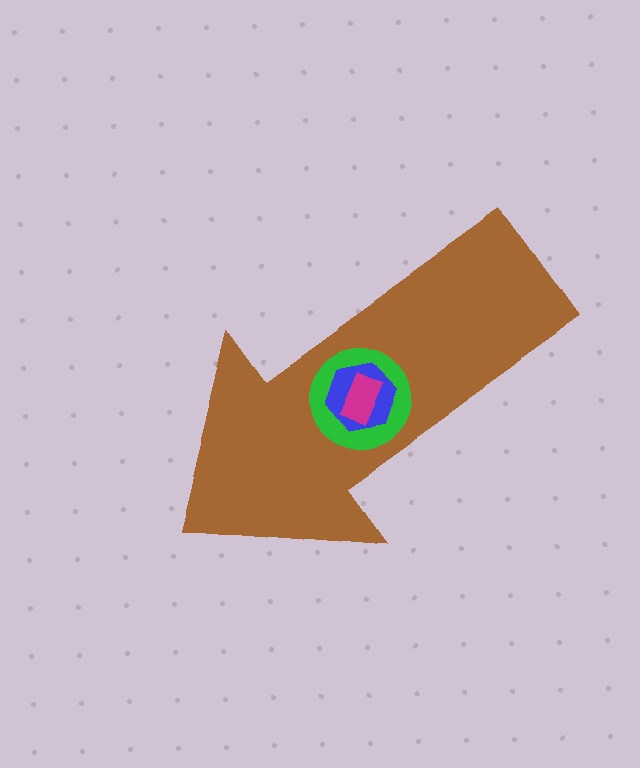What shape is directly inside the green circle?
The blue hexagon.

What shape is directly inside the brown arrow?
The green circle.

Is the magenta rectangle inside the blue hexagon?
Yes.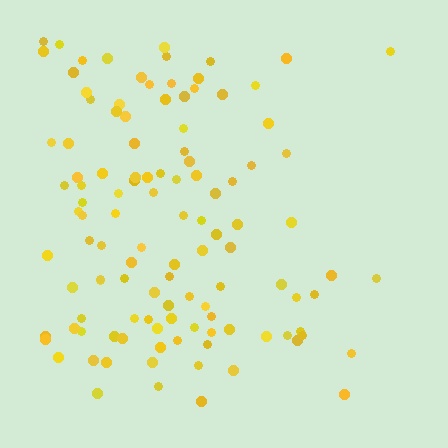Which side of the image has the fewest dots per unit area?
The right.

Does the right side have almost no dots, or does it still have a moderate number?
Still a moderate number, just noticeably fewer than the left.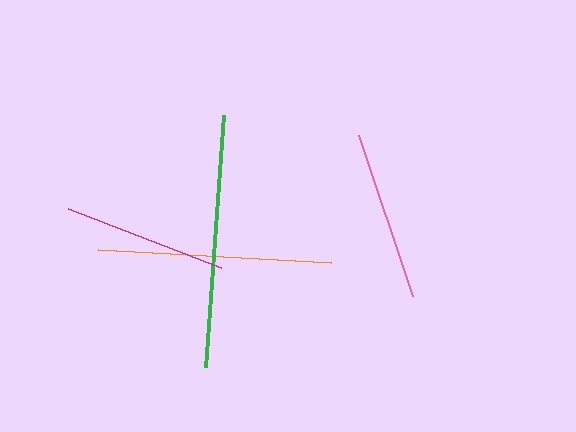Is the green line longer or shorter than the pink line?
The green line is longer than the pink line.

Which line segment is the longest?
The green line is the longest at approximately 253 pixels.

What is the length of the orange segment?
The orange segment is approximately 233 pixels long.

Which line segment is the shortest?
The magenta line is the shortest at approximately 165 pixels.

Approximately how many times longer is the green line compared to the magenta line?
The green line is approximately 1.5 times the length of the magenta line.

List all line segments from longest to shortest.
From longest to shortest: green, orange, pink, magenta.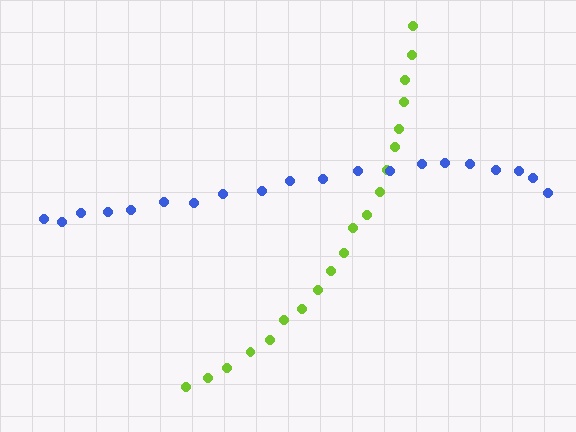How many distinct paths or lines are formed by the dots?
There are 2 distinct paths.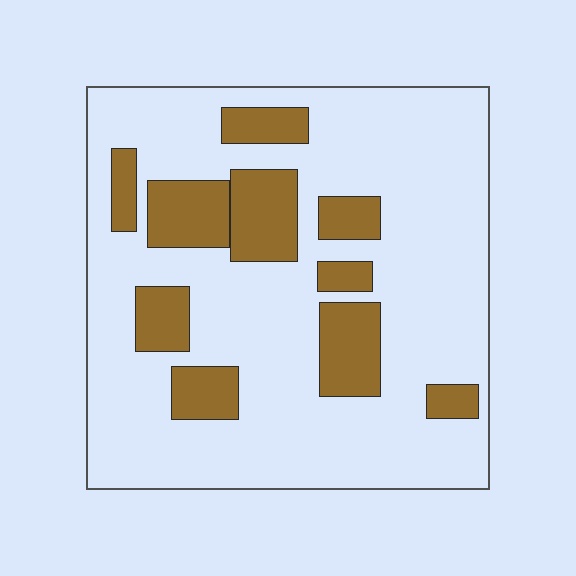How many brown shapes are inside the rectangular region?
10.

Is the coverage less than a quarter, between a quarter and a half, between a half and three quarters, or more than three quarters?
Less than a quarter.